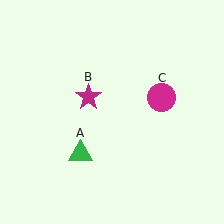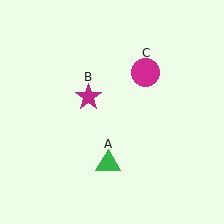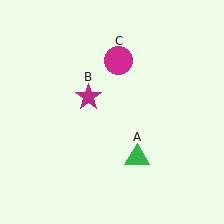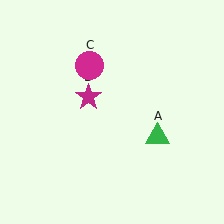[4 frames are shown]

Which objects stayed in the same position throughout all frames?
Magenta star (object B) remained stationary.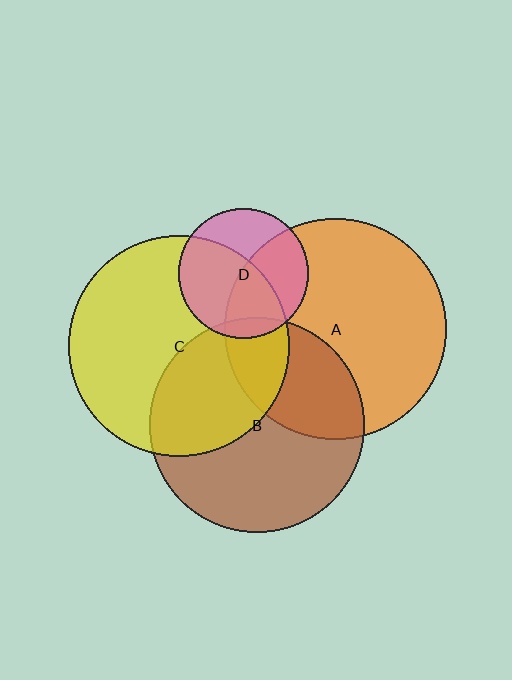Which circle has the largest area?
Circle C (yellow).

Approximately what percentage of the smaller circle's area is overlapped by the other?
Approximately 10%.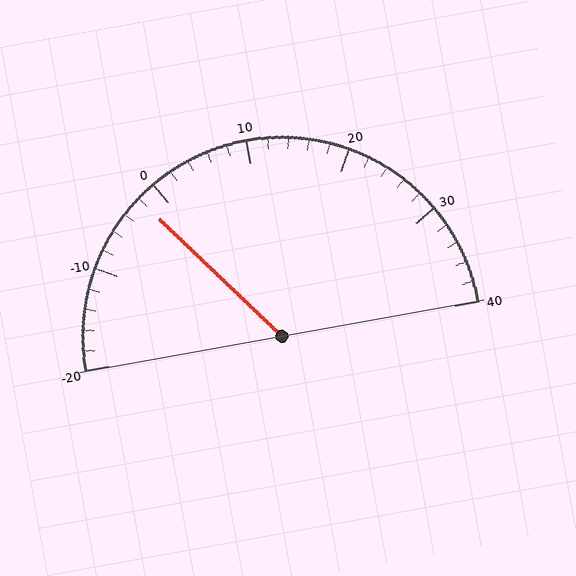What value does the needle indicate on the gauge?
The needle indicates approximately -2.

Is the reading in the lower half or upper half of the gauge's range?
The reading is in the lower half of the range (-20 to 40).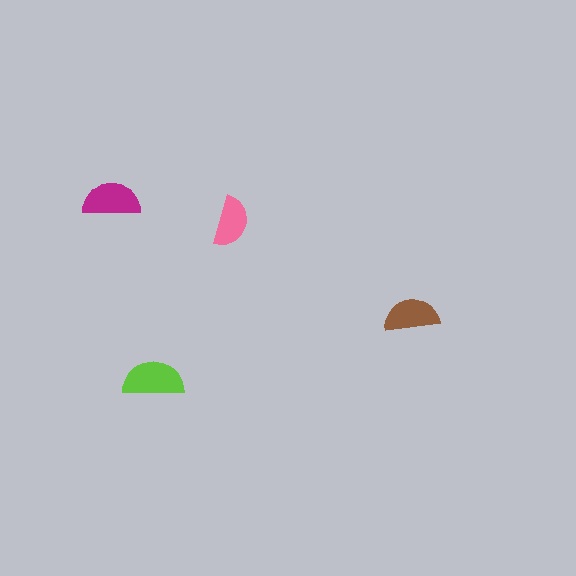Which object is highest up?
The magenta semicircle is topmost.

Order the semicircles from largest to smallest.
the lime one, the magenta one, the brown one, the pink one.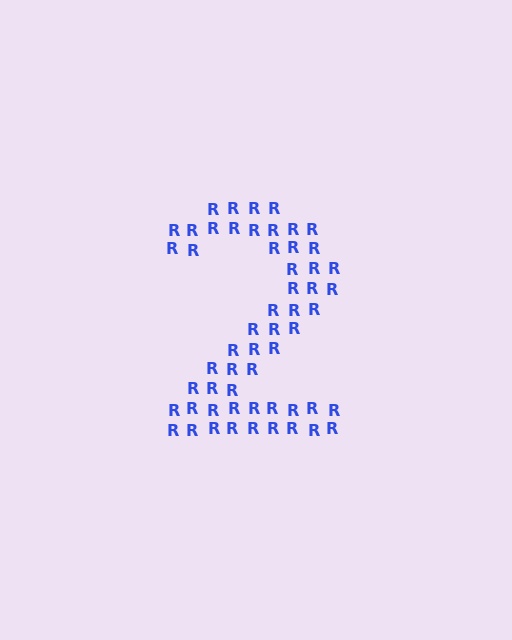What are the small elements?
The small elements are letter R's.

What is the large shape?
The large shape is the digit 2.